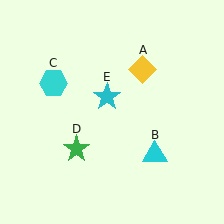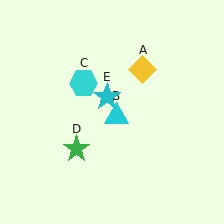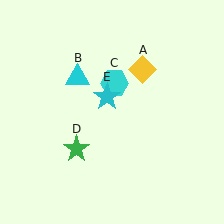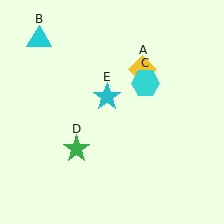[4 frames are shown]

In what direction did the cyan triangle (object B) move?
The cyan triangle (object B) moved up and to the left.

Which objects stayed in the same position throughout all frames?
Yellow diamond (object A) and green star (object D) and cyan star (object E) remained stationary.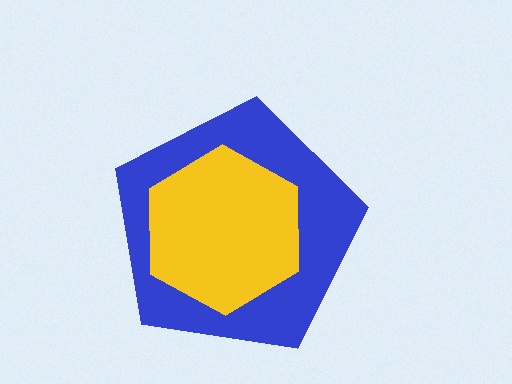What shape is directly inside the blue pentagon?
The yellow hexagon.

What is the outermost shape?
The blue pentagon.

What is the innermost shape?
The yellow hexagon.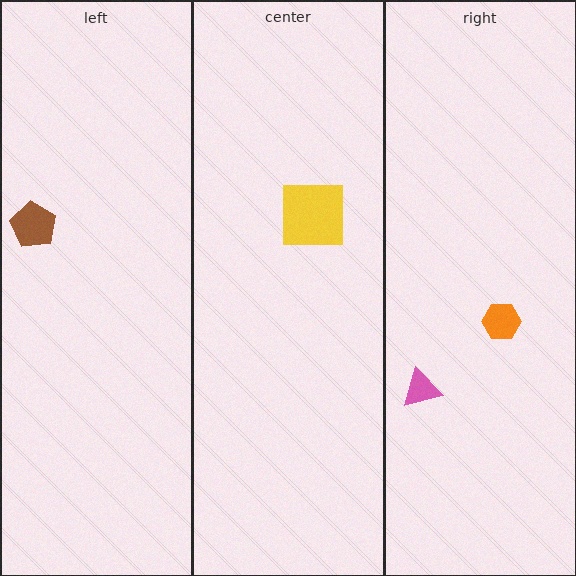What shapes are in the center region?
The yellow square.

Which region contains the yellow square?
The center region.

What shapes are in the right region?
The orange hexagon, the pink triangle.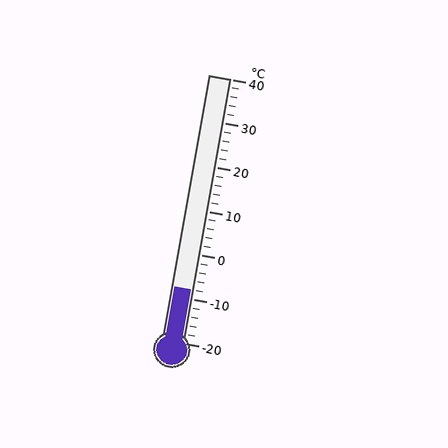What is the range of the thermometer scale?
The thermometer scale ranges from -20°C to 40°C.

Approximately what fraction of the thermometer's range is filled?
The thermometer is filled to approximately 20% of its range.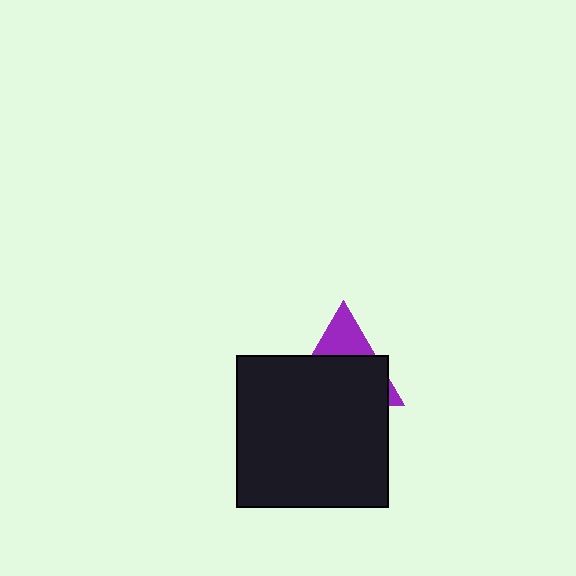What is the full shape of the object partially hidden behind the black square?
The partially hidden object is a purple triangle.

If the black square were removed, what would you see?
You would see the complete purple triangle.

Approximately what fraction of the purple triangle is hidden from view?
Roughly 69% of the purple triangle is hidden behind the black square.